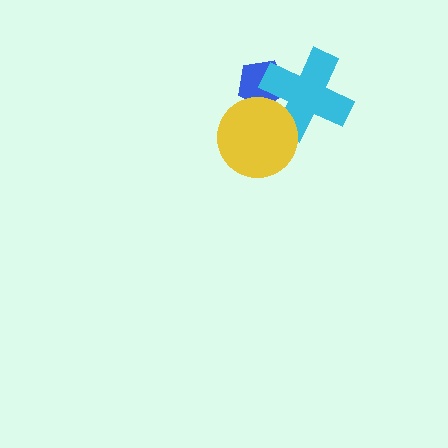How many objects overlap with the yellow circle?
2 objects overlap with the yellow circle.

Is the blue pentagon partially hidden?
Yes, it is partially covered by another shape.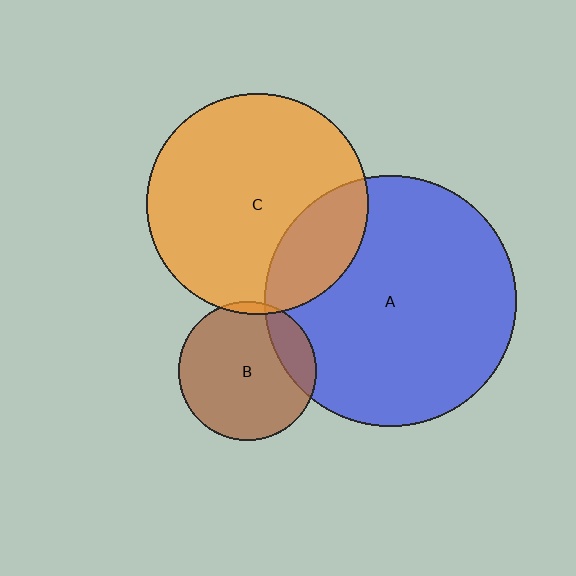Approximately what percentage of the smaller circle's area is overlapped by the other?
Approximately 15%.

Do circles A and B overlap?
Yes.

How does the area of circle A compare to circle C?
Approximately 1.3 times.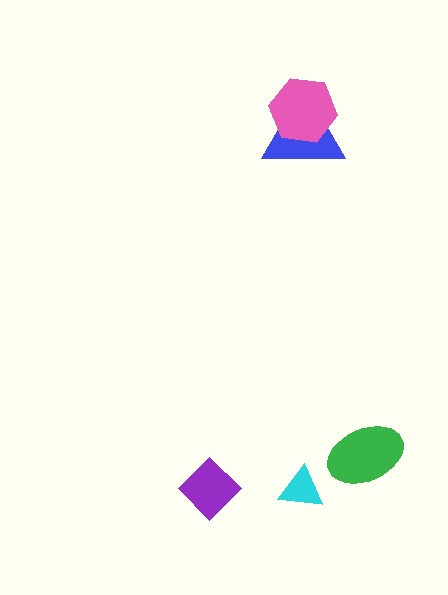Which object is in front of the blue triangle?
The pink hexagon is in front of the blue triangle.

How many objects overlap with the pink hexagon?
1 object overlaps with the pink hexagon.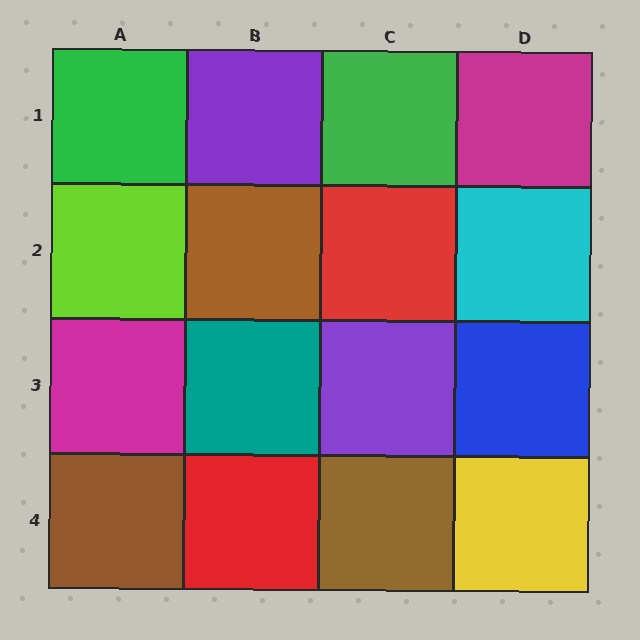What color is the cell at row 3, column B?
Teal.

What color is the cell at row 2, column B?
Brown.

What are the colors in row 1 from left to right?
Green, purple, green, magenta.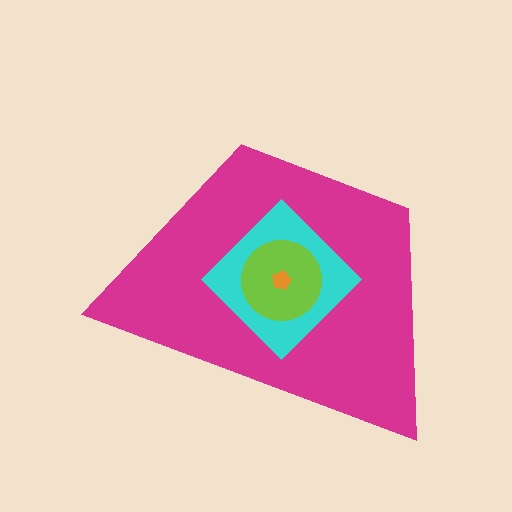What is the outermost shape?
The magenta trapezoid.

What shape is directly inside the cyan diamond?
The lime circle.